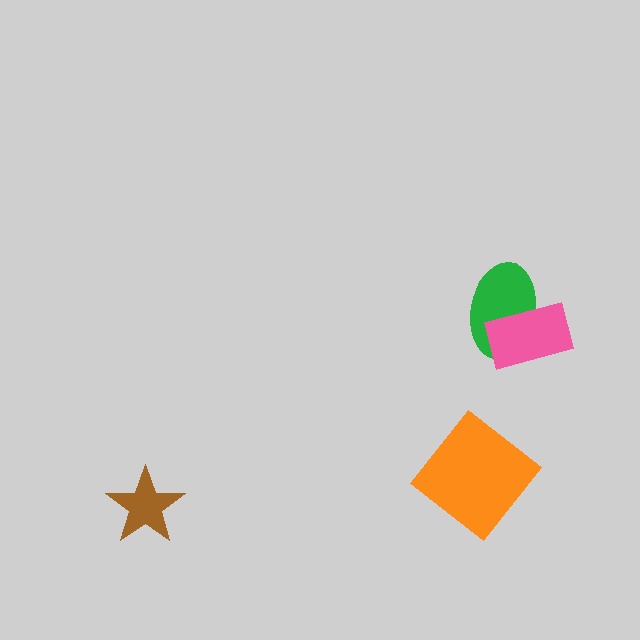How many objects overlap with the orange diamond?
0 objects overlap with the orange diamond.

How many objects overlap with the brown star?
0 objects overlap with the brown star.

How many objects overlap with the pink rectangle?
1 object overlaps with the pink rectangle.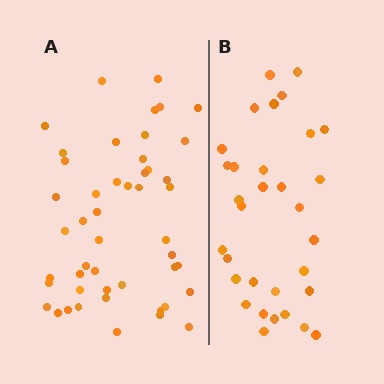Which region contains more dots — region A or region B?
Region A (the left region) has more dots.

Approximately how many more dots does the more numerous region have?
Region A has approximately 15 more dots than region B.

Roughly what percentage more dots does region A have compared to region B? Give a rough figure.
About 50% more.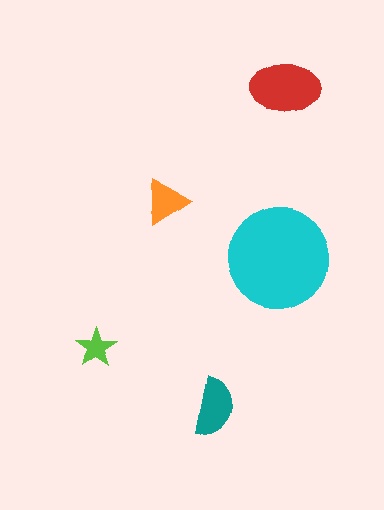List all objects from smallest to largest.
The lime star, the orange triangle, the teal semicircle, the red ellipse, the cyan circle.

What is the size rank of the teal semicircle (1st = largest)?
3rd.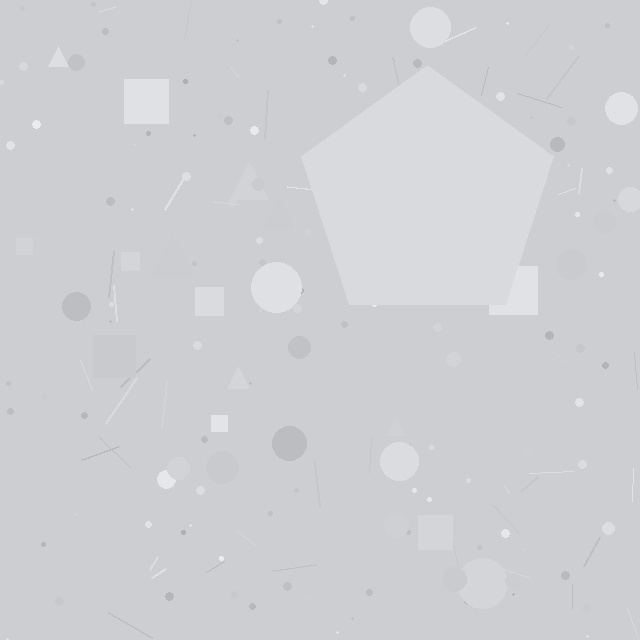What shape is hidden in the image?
A pentagon is hidden in the image.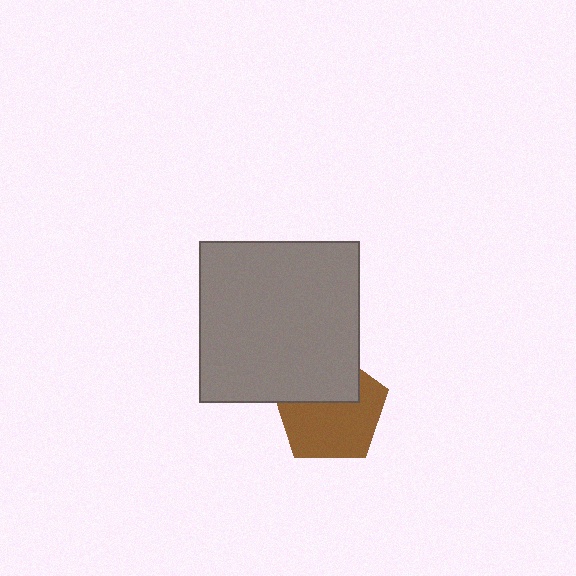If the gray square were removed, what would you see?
You would see the complete brown pentagon.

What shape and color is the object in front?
The object in front is a gray square.